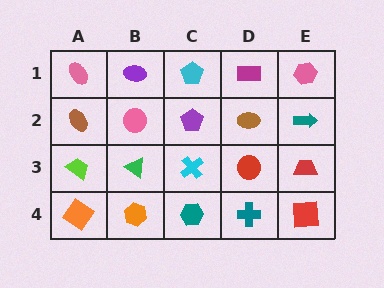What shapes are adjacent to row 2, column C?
A cyan pentagon (row 1, column C), a cyan cross (row 3, column C), a pink circle (row 2, column B), a brown ellipse (row 2, column D).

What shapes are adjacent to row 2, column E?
A pink hexagon (row 1, column E), a red trapezoid (row 3, column E), a brown ellipse (row 2, column D).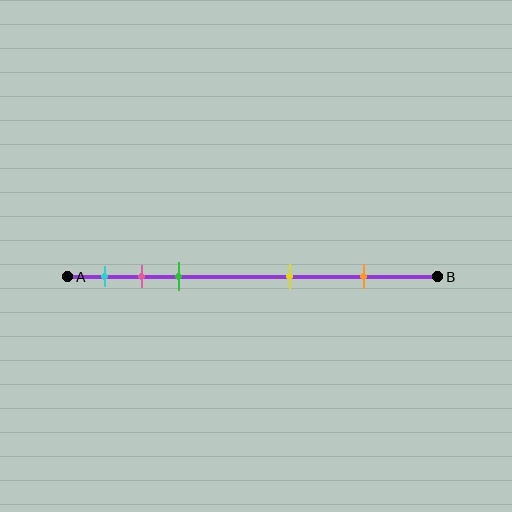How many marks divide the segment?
There are 5 marks dividing the segment.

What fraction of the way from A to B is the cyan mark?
The cyan mark is approximately 10% (0.1) of the way from A to B.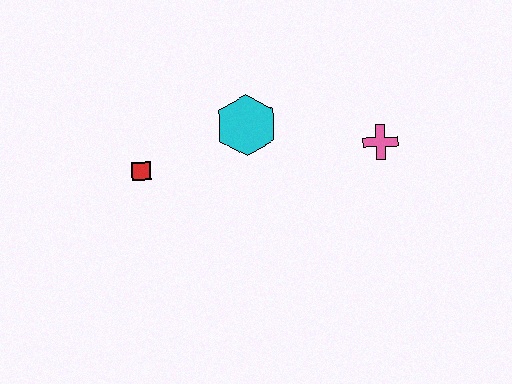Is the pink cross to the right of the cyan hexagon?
Yes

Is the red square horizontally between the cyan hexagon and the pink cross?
No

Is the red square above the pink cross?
No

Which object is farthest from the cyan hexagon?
The pink cross is farthest from the cyan hexagon.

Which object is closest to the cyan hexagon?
The red square is closest to the cyan hexagon.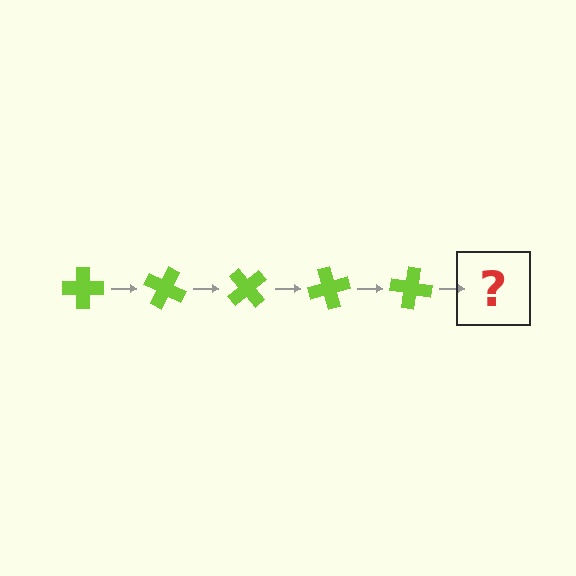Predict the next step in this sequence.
The next step is a lime cross rotated 125 degrees.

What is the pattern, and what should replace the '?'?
The pattern is that the cross rotates 25 degrees each step. The '?' should be a lime cross rotated 125 degrees.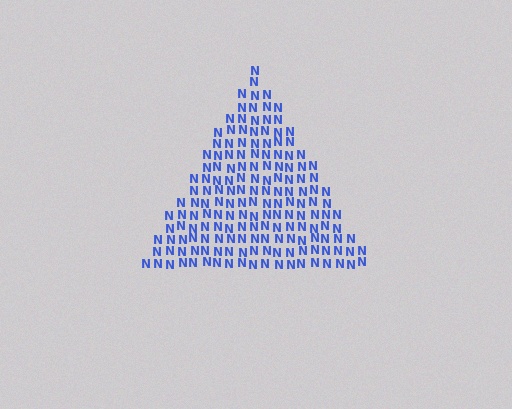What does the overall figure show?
The overall figure shows a triangle.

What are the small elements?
The small elements are letter N's.